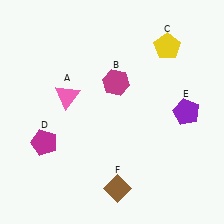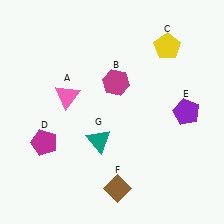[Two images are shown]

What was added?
A teal triangle (G) was added in Image 2.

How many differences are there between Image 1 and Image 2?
There is 1 difference between the two images.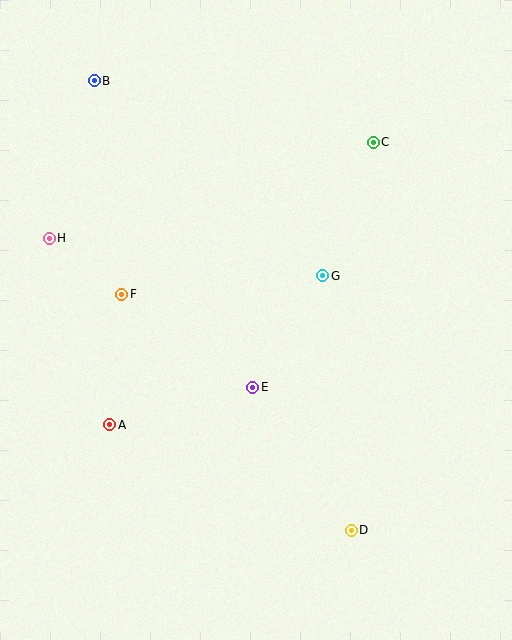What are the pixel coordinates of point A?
Point A is at (110, 425).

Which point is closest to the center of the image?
Point E at (253, 387) is closest to the center.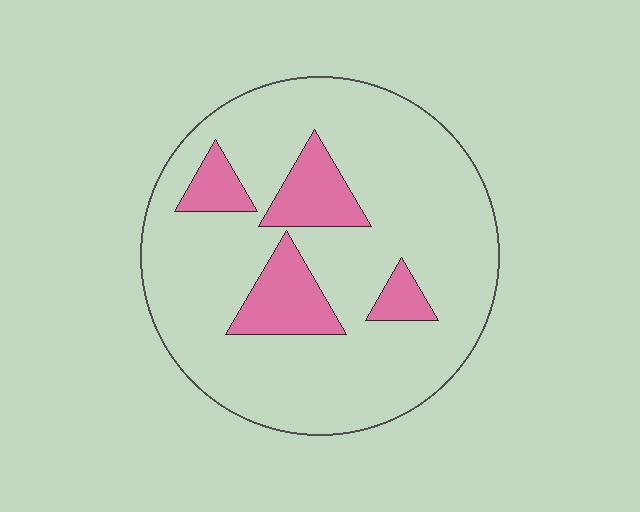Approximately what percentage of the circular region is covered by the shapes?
Approximately 15%.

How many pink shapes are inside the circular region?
4.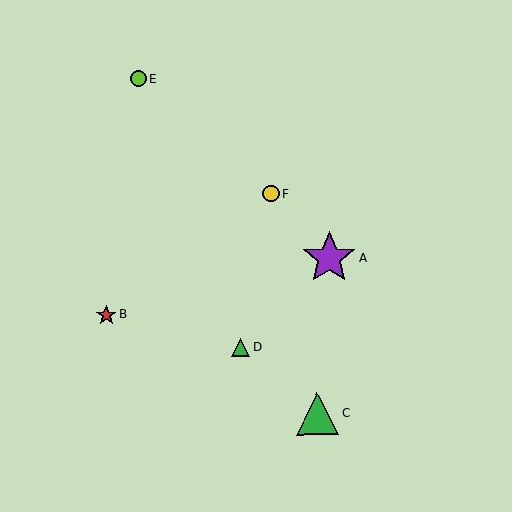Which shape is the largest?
The purple star (labeled A) is the largest.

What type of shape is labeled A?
Shape A is a purple star.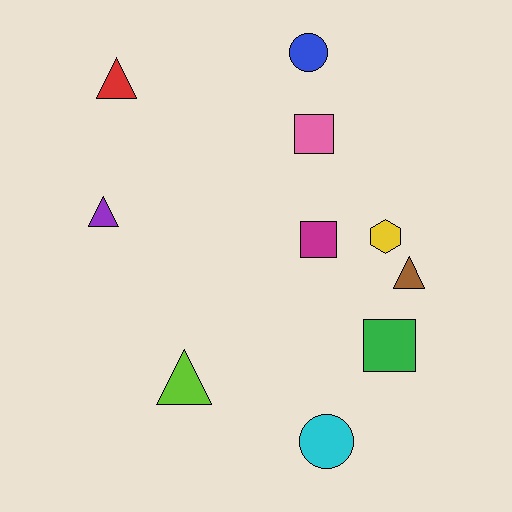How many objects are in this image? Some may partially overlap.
There are 10 objects.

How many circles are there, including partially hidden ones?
There are 2 circles.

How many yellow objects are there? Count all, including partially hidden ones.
There is 1 yellow object.